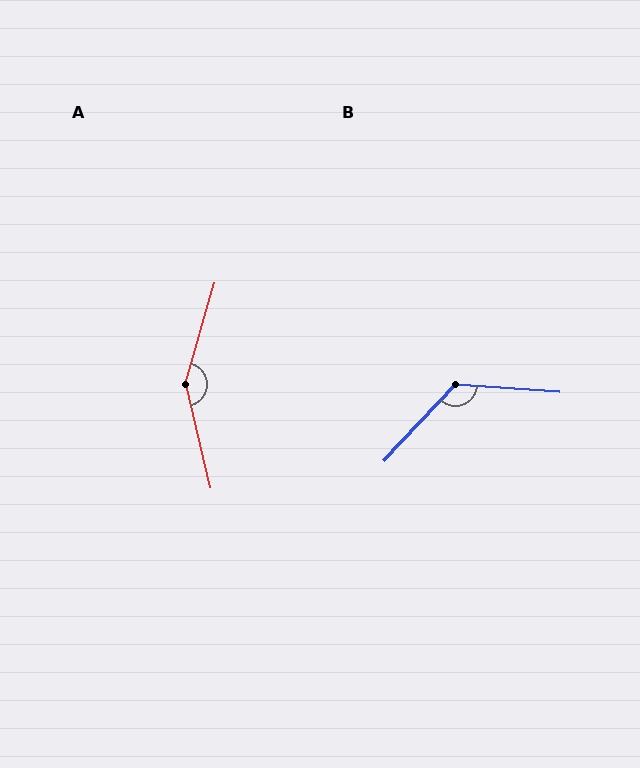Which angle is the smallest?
B, at approximately 129 degrees.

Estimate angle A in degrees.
Approximately 150 degrees.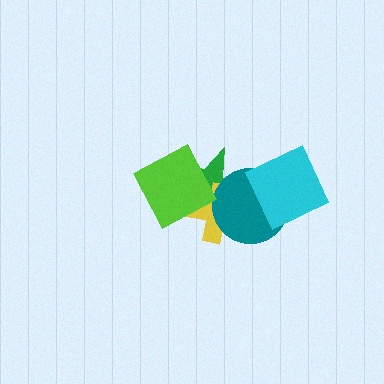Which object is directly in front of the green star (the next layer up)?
The yellow cross is directly in front of the green star.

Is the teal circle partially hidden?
Yes, it is partially covered by another shape.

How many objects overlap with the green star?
3 objects overlap with the green star.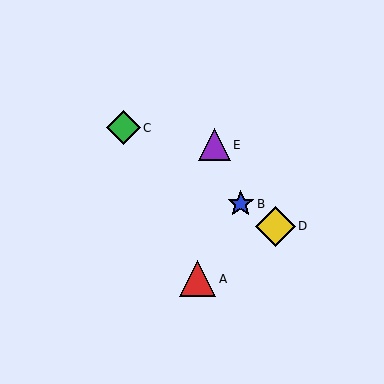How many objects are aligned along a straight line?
3 objects (B, C, D) are aligned along a straight line.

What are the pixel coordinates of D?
Object D is at (275, 226).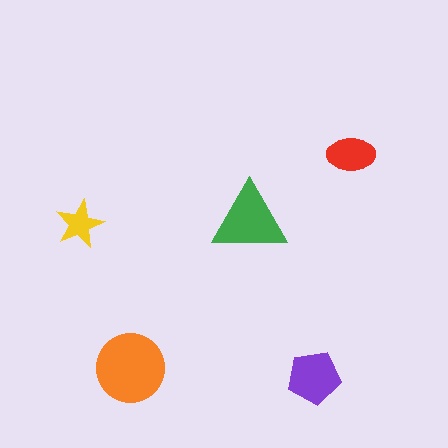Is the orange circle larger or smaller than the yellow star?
Larger.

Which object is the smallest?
The yellow star.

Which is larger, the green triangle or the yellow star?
The green triangle.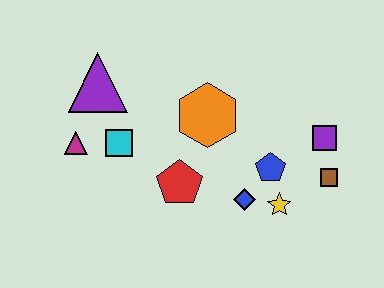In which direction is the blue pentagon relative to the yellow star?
The blue pentagon is above the yellow star.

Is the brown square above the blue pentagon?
No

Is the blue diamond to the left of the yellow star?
Yes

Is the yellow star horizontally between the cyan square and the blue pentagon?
No